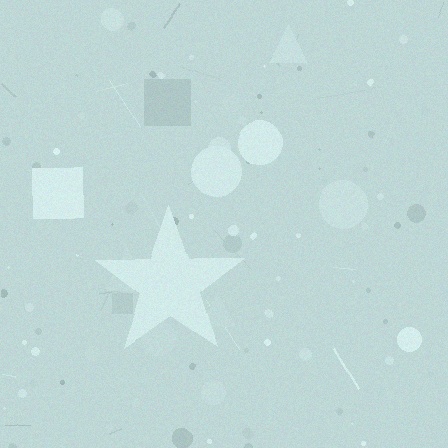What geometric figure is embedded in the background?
A star is embedded in the background.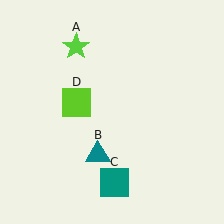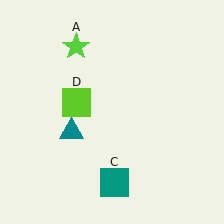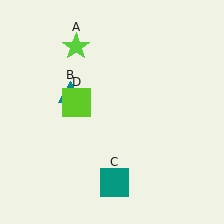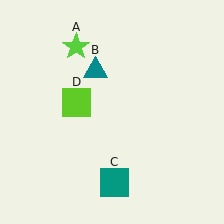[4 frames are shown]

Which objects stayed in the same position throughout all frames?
Lime star (object A) and teal square (object C) and lime square (object D) remained stationary.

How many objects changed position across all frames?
1 object changed position: teal triangle (object B).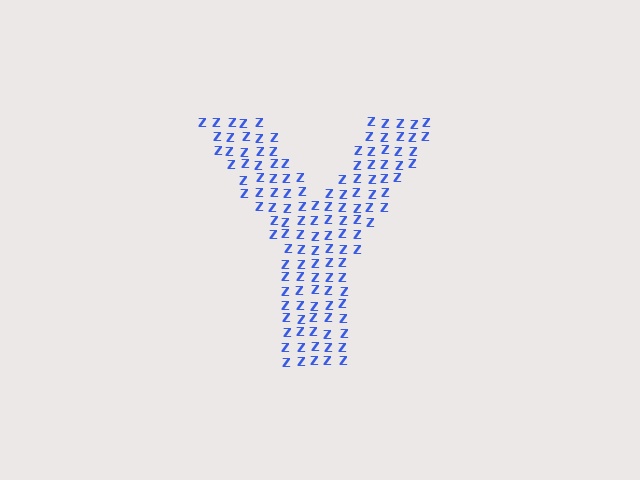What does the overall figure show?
The overall figure shows the letter Y.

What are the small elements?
The small elements are letter Z's.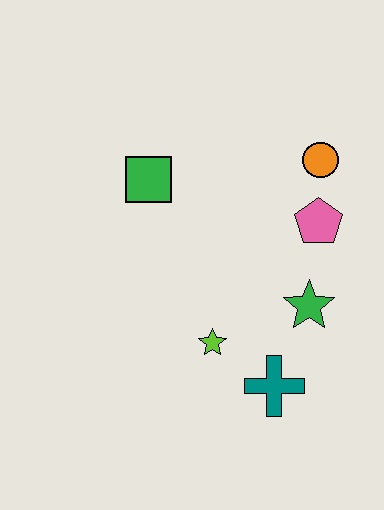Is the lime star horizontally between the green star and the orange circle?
No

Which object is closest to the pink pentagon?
The orange circle is closest to the pink pentagon.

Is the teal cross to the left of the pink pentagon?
Yes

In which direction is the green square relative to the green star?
The green square is to the left of the green star.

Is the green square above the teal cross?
Yes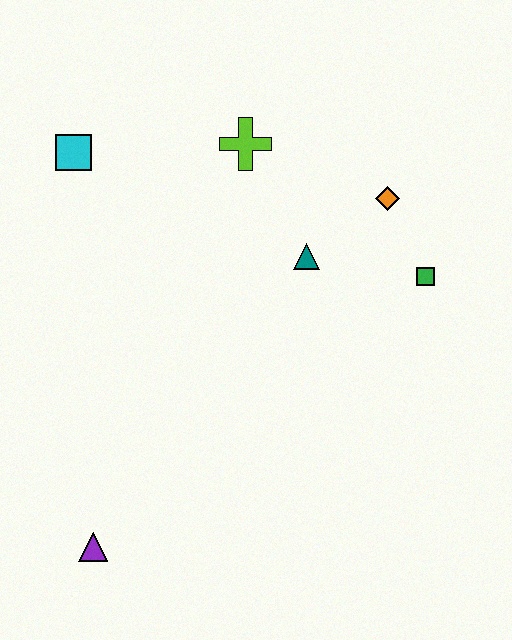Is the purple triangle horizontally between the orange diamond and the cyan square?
Yes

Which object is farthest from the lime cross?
The purple triangle is farthest from the lime cross.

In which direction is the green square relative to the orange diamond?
The green square is below the orange diamond.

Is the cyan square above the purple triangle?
Yes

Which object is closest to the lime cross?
The teal triangle is closest to the lime cross.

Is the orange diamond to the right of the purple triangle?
Yes